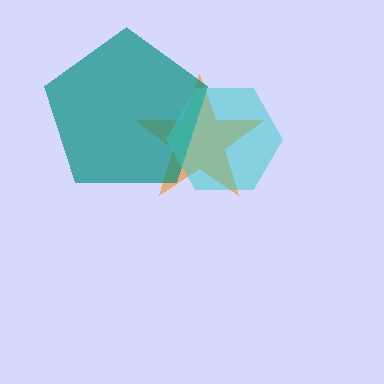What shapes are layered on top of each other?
The layered shapes are: an orange star, a teal pentagon, a cyan hexagon.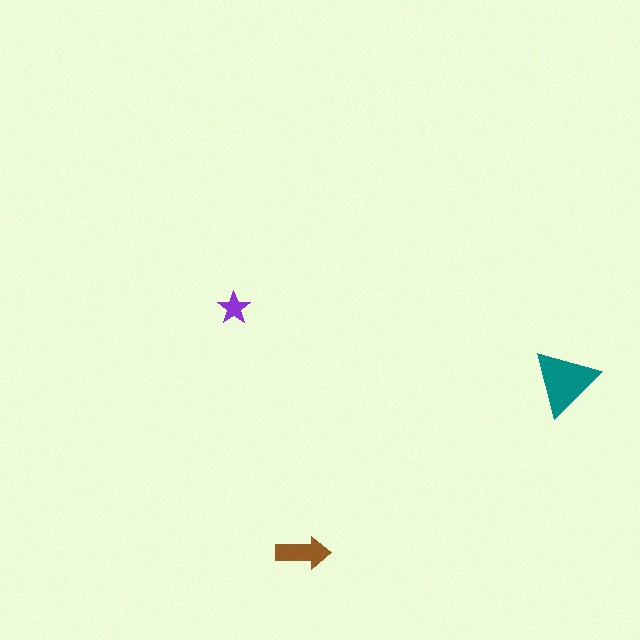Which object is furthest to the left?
The purple star is leftmost.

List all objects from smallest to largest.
The purple star, the brown arrow, the teal triangle.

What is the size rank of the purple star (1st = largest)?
3rd.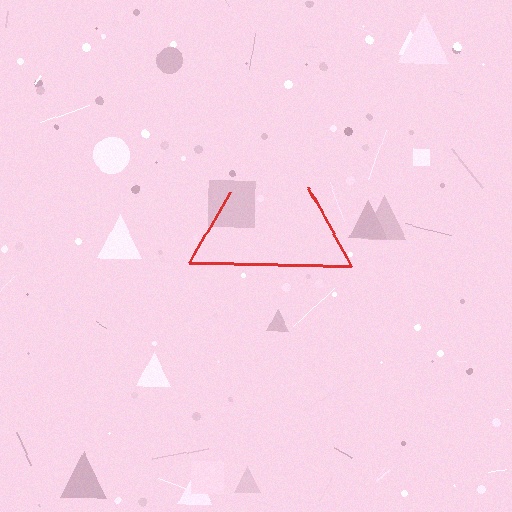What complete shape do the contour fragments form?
The contour fragments form a triangle.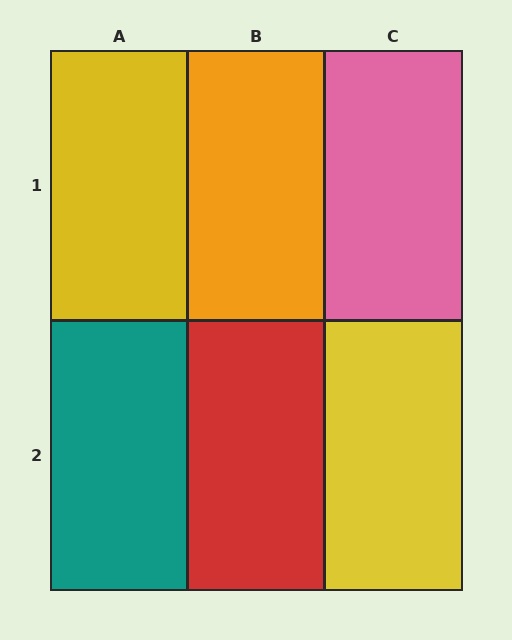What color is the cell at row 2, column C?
Yellow.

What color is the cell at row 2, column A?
Teal.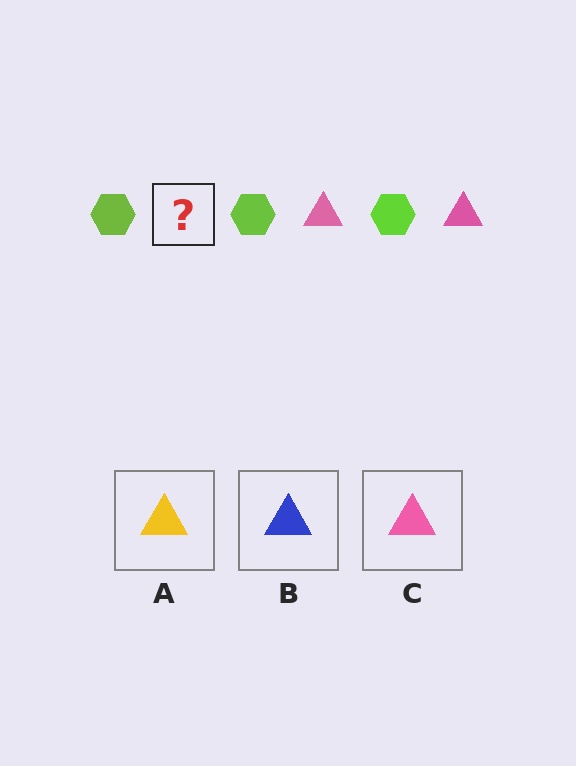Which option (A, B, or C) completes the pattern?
C.